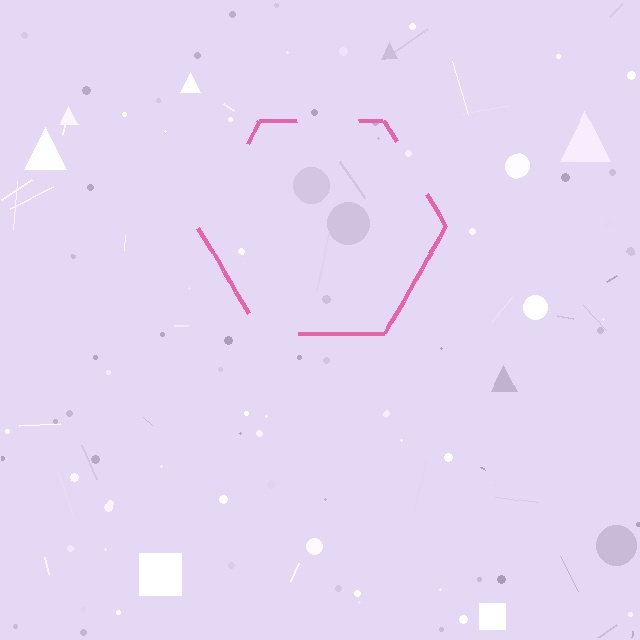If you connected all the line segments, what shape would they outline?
They would outline a hexagon.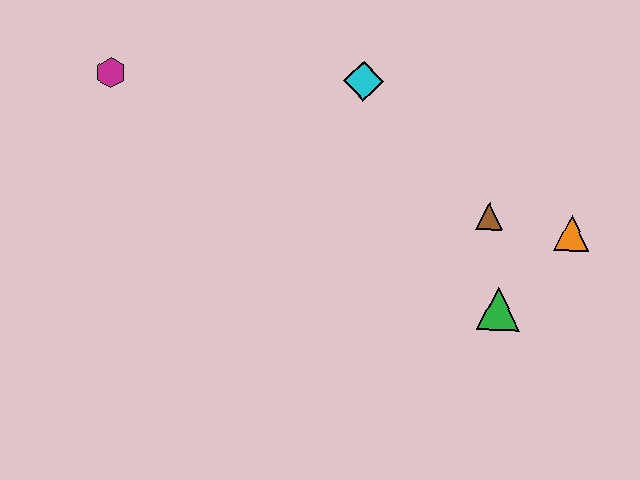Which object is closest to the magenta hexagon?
The cyan diamond is closest to the magenta hexagon.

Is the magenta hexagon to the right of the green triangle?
No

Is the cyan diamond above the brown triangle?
Yes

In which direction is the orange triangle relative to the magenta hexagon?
The orange triangle is to the right of the magenta hexagon.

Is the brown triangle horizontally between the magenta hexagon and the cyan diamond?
No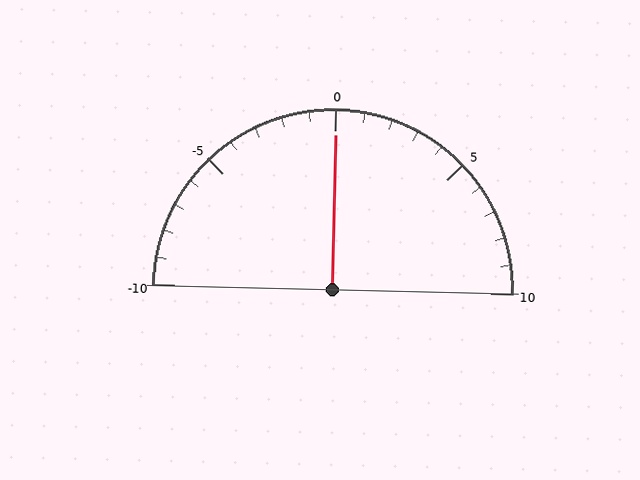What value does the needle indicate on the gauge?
The needle indicates approximately 0.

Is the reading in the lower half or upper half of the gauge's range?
The reading is in the upper half of the range (-10 to 10).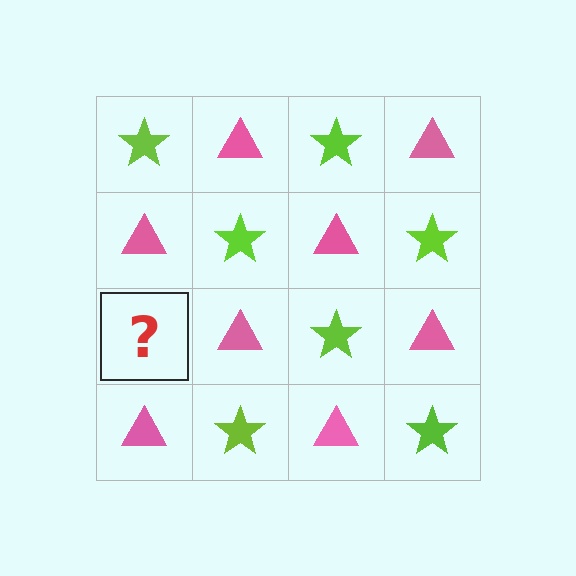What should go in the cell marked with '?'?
The missing cell should contain a lime star.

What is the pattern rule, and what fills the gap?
The rule is that it alternates lime star and pink triangle in a checkerboard pattern. The gap should be filled with a lime star.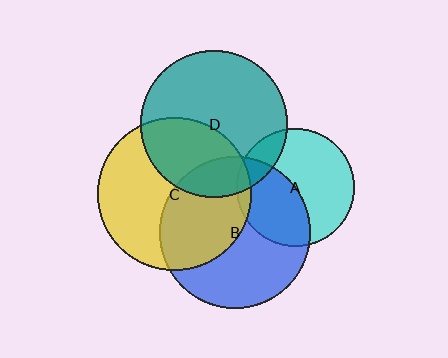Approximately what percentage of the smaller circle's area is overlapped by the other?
Approximately 45%.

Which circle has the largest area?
Circle C (yellow).